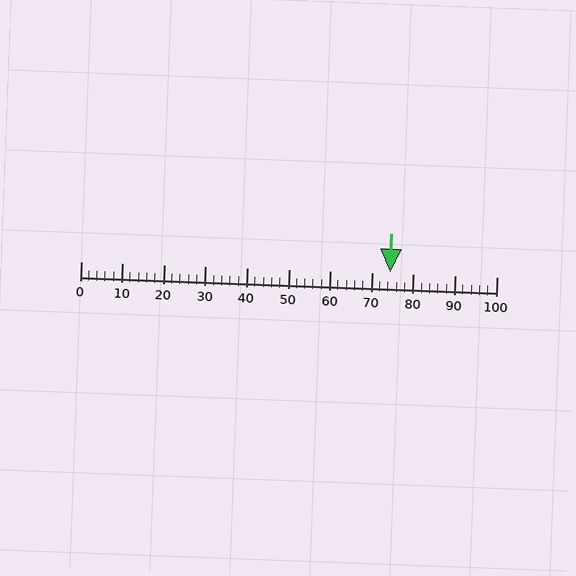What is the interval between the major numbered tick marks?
The major tick marks are spaced 10 units apart.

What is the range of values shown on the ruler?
The ruler shows values from 0 to 100.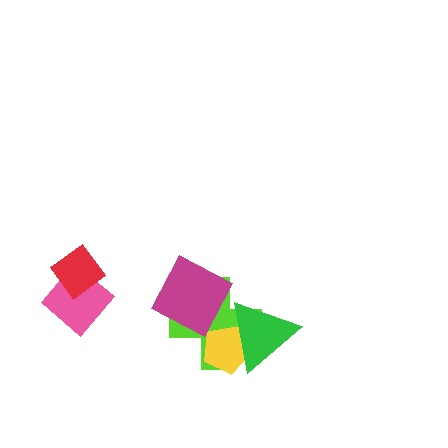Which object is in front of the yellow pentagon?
The green triangle is in front of the yellow pentagon.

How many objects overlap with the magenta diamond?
1 object overlaps with the magenta diamond.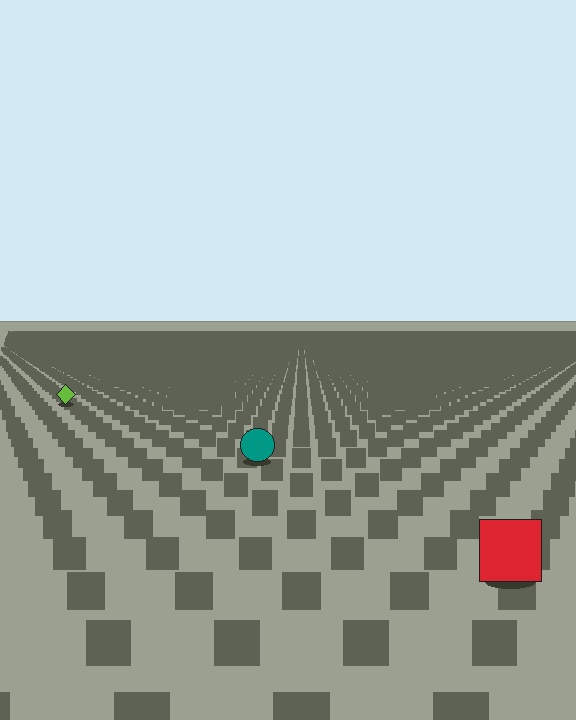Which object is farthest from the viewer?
The lime diamond is farthest from the viewer. It appears smaller and the ground texture around it is denser.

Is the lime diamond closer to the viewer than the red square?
No. The red square is closer — you can tell from the texture gradient: the ground texture is coarser near it.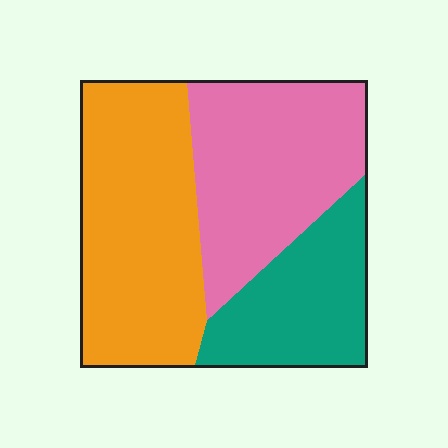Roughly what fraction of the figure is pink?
Pink covers 35% of the figure.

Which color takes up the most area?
Orange, at roughly 40%.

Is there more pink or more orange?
Orange.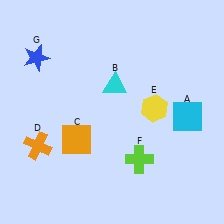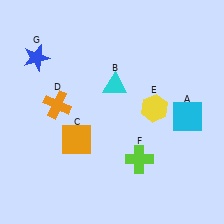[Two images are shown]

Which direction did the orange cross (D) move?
The orange cross (D) moved up.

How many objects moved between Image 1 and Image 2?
1 object moved between the two images.